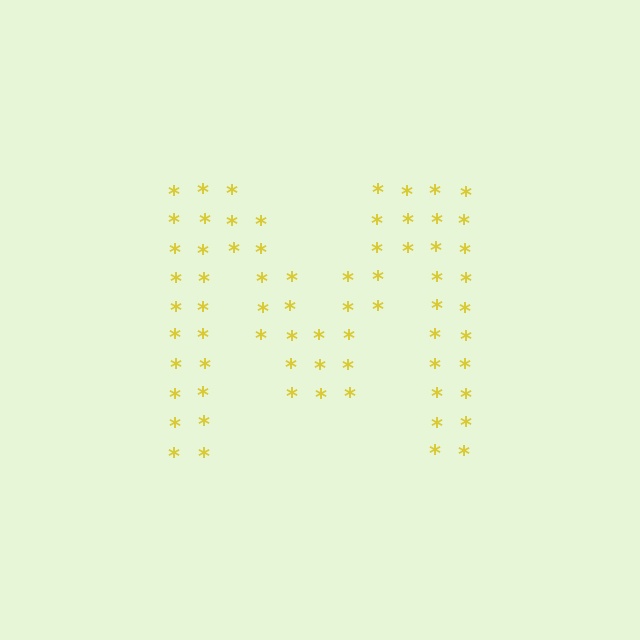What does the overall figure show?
The overall figure shows the letter M.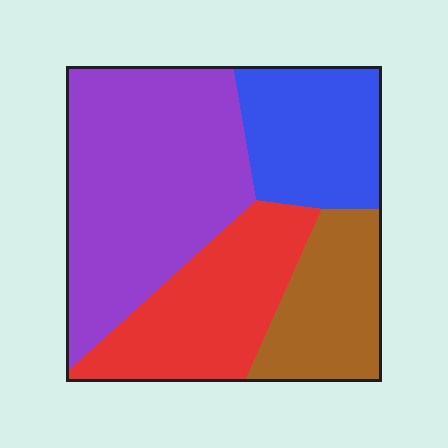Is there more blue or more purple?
Purple.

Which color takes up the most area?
Purple, at roughly 40%.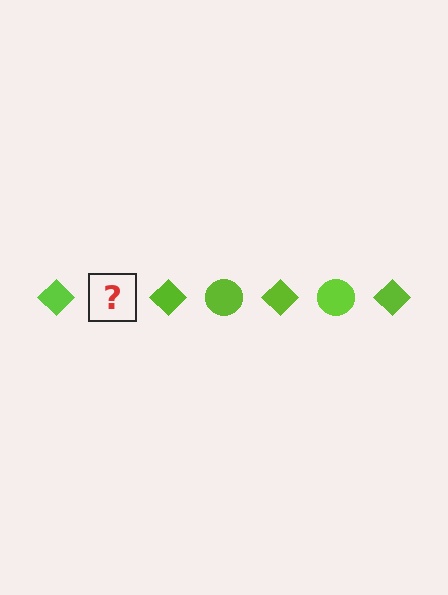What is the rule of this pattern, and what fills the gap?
The rule is that the pattern cycles through diamond, circle shapes in lime. The gap should be filled with a lime circle.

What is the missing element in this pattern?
The missing element is a lime circle.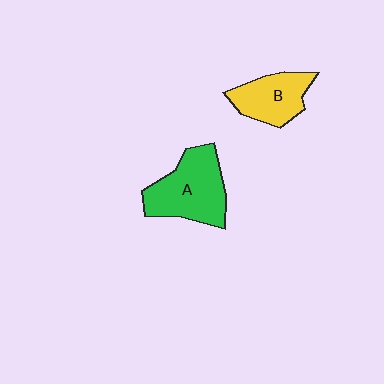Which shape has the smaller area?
Shape B (yellow).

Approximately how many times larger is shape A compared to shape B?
Approximately 1.4 times.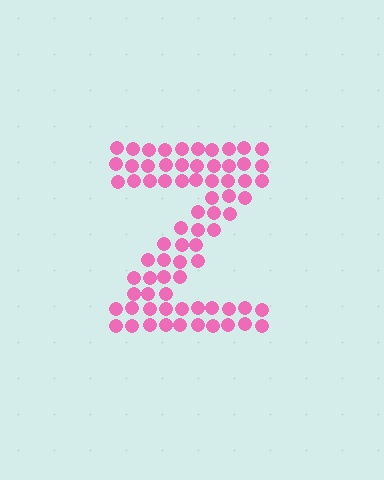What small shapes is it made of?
It is made of small circles.